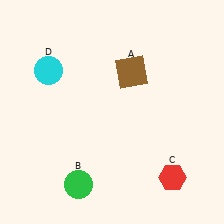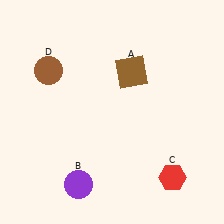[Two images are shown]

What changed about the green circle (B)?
In Image 1, B is green. In Image 2, it changed to purple.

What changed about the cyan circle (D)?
In Image 1, D is cyan. In Image 2, it changed to brown.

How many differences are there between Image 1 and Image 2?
There are 2 differences between the two images.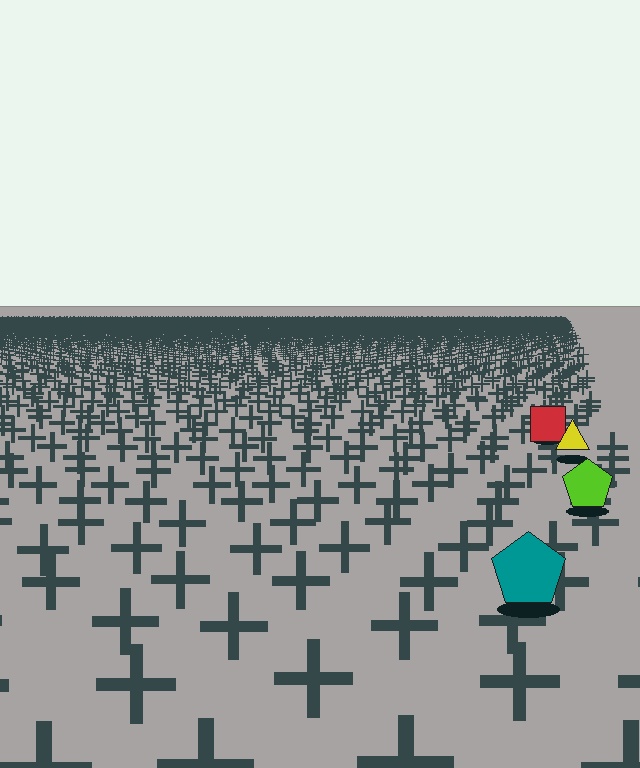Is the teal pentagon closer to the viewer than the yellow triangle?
Yes. The teal pentagon is closer — you can tell from the texture gradient: the ground texture is coarser near it.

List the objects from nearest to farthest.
From nearest to farthest: the teal pentagon, the lime pentagon, the yellow triangle, the red square.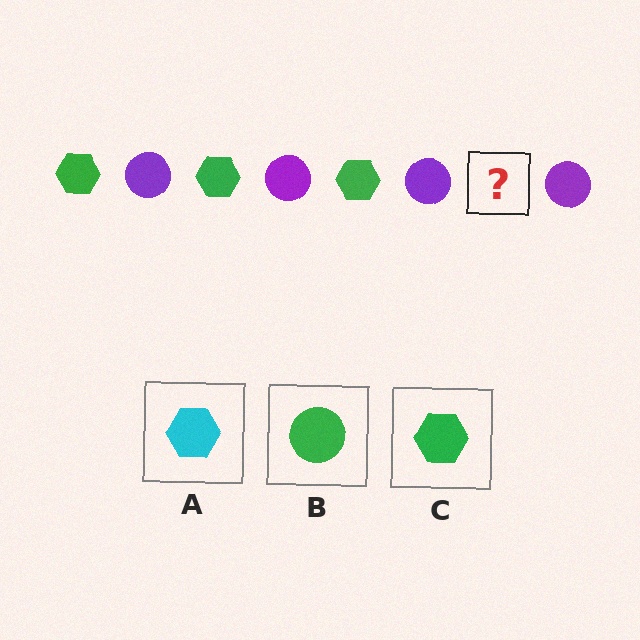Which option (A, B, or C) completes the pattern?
C.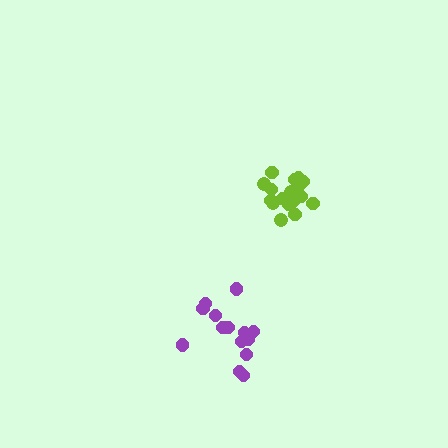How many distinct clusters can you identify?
There are 2 distinct clusters.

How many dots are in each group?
Group 1: 17 dots, Group 2: 14 dots (31 total).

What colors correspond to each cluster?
The clusters are colored: lime, purple.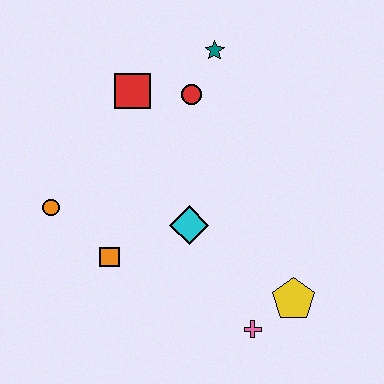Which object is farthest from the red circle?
The pink cross is farthest from the red circle.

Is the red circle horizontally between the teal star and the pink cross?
No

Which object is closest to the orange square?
The orange circle is closest to the orange square.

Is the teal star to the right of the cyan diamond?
Yes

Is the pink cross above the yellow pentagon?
No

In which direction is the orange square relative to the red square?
The orange square is below the red square.